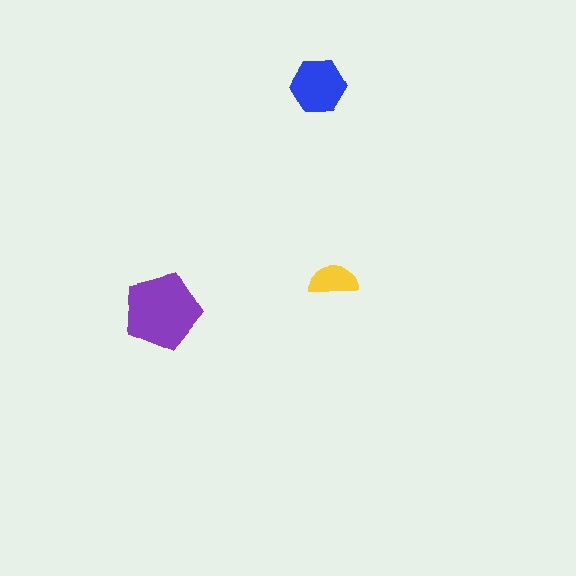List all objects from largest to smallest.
The purple pentagon, the blue hexagon, the yellow semicircle.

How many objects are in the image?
There are 3 objects in the image.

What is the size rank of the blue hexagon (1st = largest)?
2nd.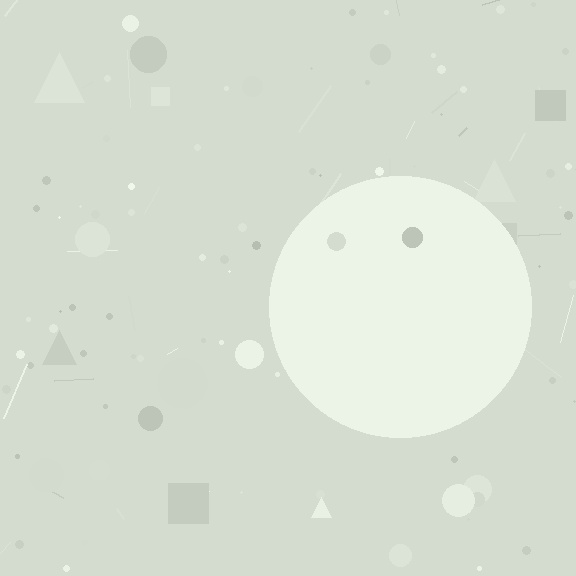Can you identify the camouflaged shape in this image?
The camouflaged shape is a circle.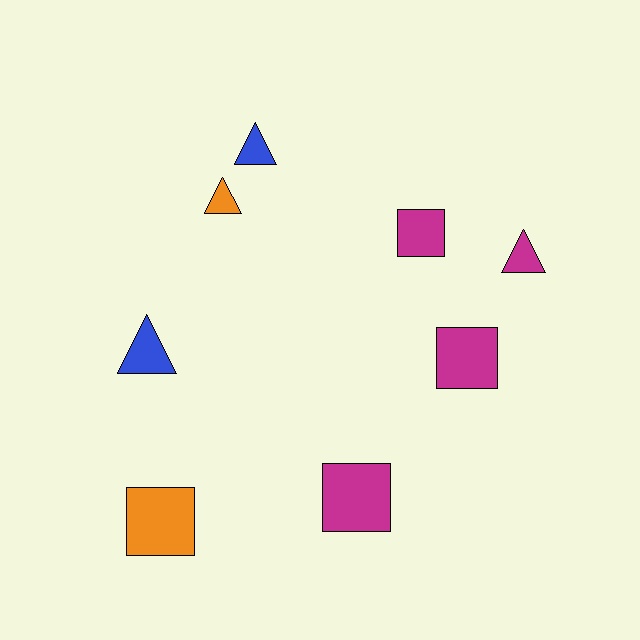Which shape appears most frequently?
Triangle, with 4 objects.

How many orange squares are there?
There is 1 orange square.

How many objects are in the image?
There are 8 objects.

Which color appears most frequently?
Magenta, with 4 objects.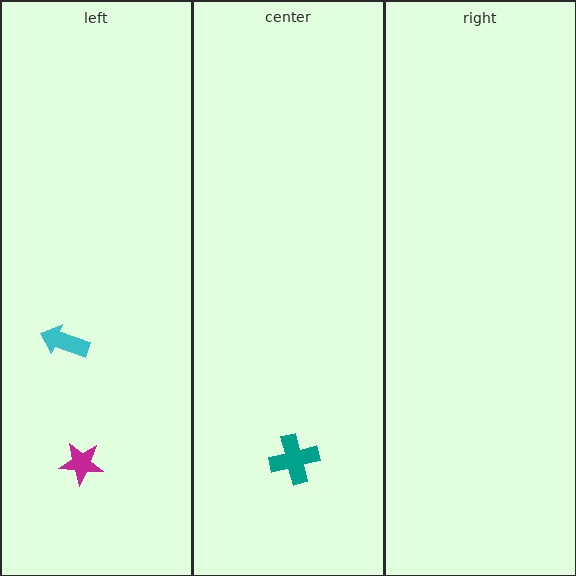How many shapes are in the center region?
1.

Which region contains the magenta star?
The left region.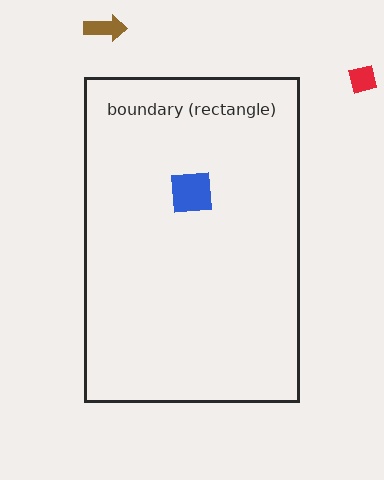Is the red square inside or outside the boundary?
Outside.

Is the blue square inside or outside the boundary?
Inside.